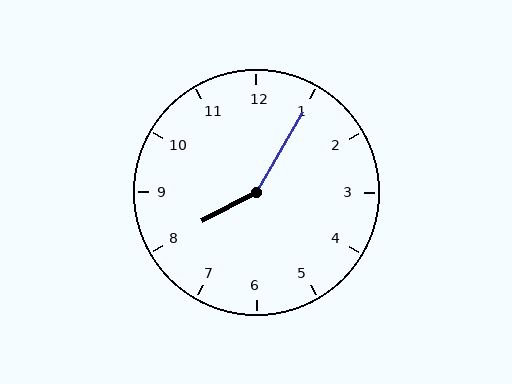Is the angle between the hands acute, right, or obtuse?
It is obtuse.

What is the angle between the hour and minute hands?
Approximately 148 degrees.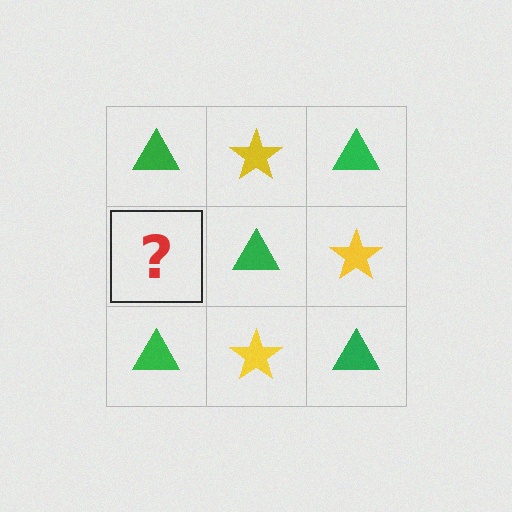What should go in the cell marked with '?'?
The missing cell should contain a yellow star.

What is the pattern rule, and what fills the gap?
The rule is that it alternates green triangle and yellow star in a checkerboard pattern. The gap should be filled with a yellow star.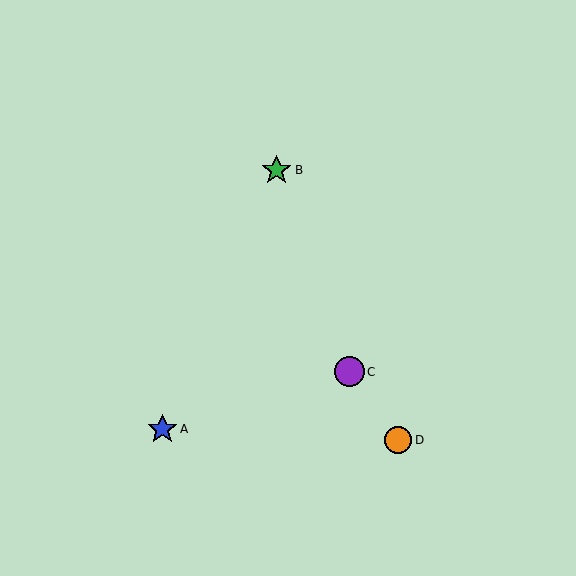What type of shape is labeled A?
Shape A is a blue star.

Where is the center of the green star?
The center of the green star is at (276, 170).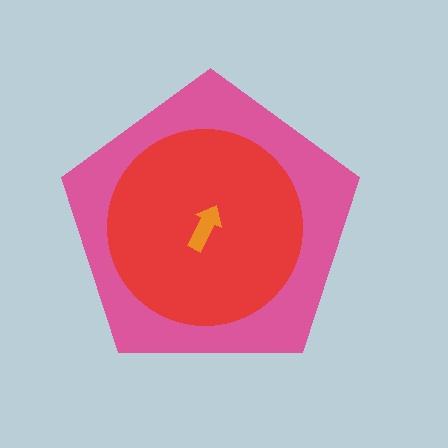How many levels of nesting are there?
3.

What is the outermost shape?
The pink pentagon.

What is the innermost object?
The orange arrow.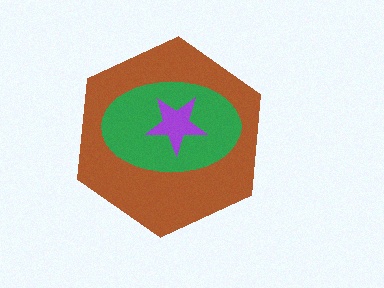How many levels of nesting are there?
3.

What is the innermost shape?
The purple star.